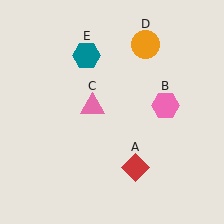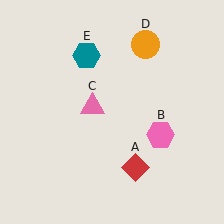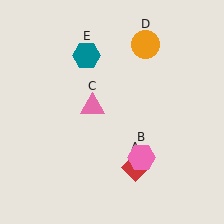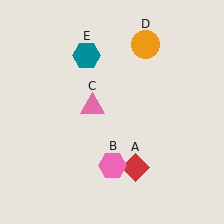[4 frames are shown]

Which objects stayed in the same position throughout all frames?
Red diamond (object A) and pink triangle (object C) and orange circle (object D) and teal hexagon (object E) remained stationary.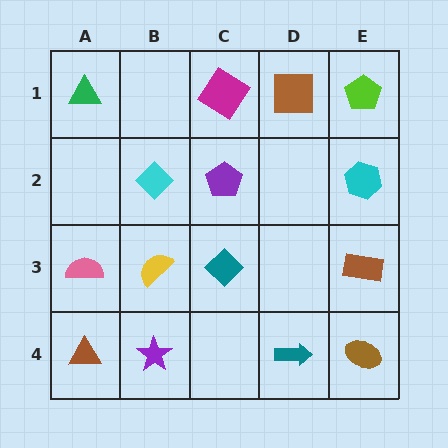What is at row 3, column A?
A pink semicircle.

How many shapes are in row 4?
4 shapes.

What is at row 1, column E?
A lime pentagon.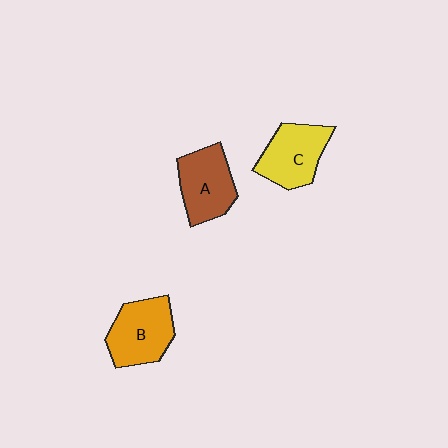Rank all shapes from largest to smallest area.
From largest to smallest: B (orange), A (brown), C (yellow).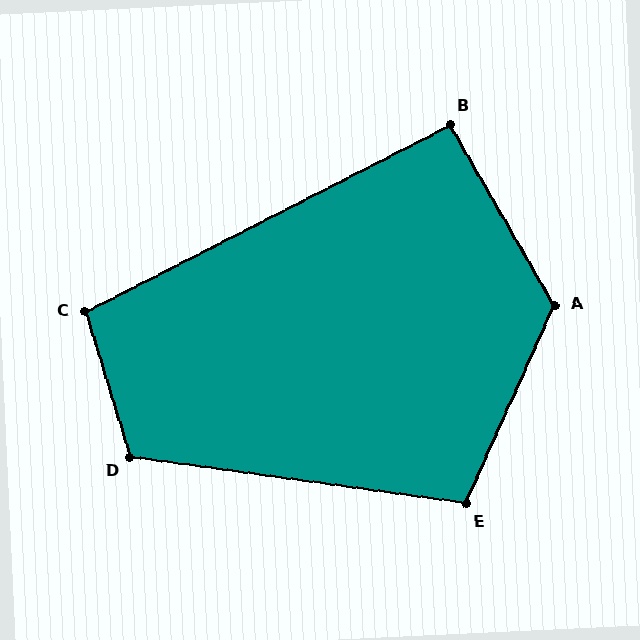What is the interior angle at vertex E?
Approximately 106 degrees (obtuse).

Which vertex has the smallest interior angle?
B, at approximately 93 degrees.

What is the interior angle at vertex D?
Approximately 115 degrees (obtuse).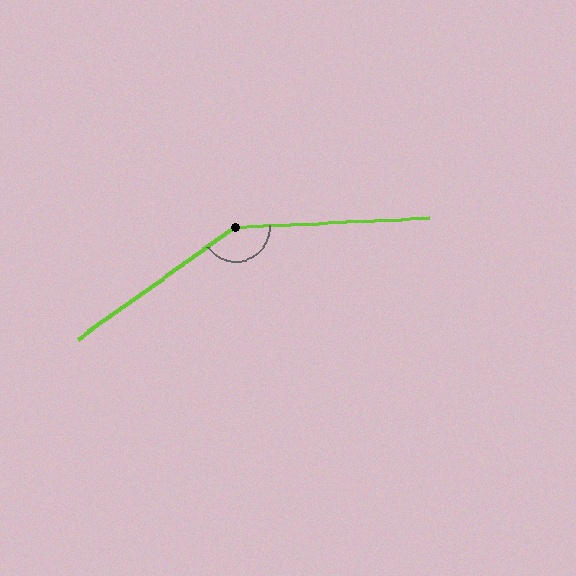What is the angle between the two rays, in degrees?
Approximately 147 degrees.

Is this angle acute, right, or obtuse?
It is obtuse.